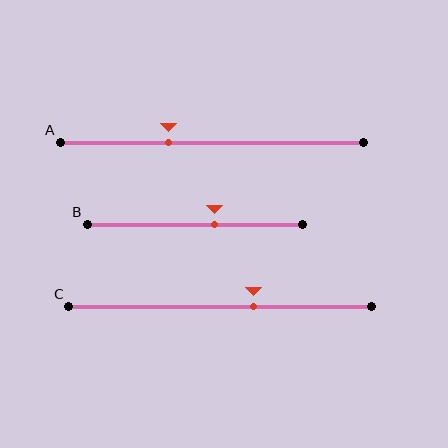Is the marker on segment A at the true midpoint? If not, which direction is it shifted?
No, the marker on segment A is shifted to the left by about 14% of the segment length.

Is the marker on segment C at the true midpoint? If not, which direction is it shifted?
No, the marker on segment C is shifted to the right by about 11% of the segment length.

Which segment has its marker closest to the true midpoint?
Segment B has its marker closest to the true midpoint.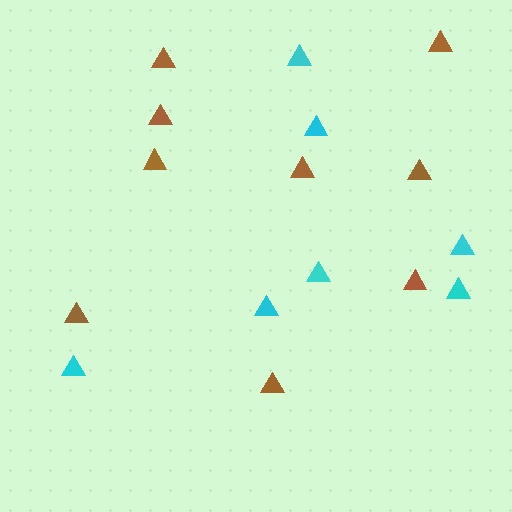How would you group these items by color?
There are 2 groups: one group of cyan triangles (7) and one group of brown triangles (9).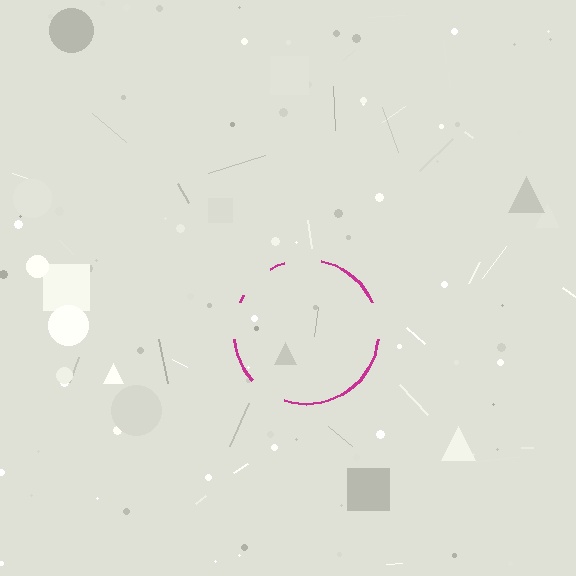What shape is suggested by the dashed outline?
The dashed outline suggests a circle.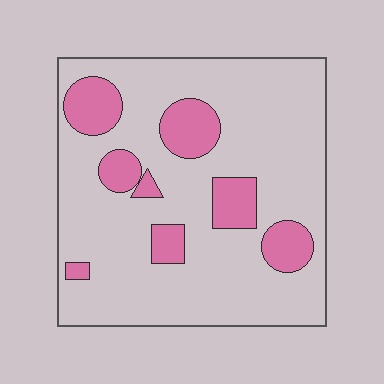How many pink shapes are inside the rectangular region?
8.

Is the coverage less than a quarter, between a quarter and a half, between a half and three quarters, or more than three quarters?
Less than a quarter.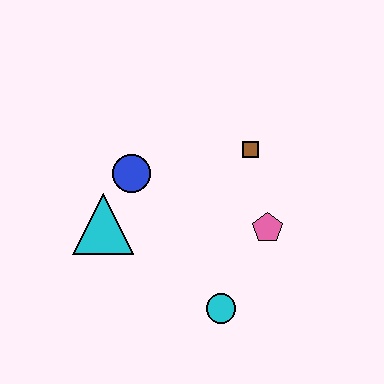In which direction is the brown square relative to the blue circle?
The brown square is to the right of the blue circle.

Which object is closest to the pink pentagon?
The brown square is closest to the pink pentagon.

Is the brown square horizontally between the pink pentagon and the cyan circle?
Yes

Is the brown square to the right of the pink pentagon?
No